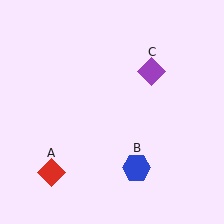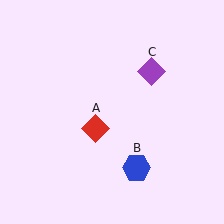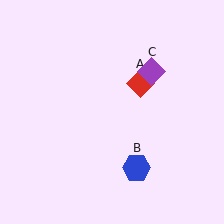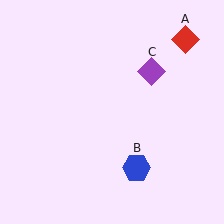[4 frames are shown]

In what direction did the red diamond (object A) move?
The red diamond (object A) moved up and to the right.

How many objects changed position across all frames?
1 object changed position: red diamond (object A).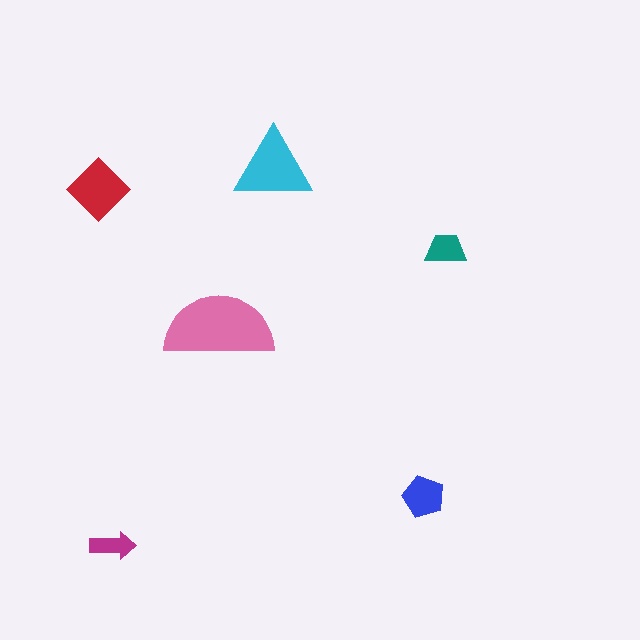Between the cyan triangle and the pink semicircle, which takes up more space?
The pink semicircle.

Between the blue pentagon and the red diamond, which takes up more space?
The red diamond.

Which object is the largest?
The pink semicircle.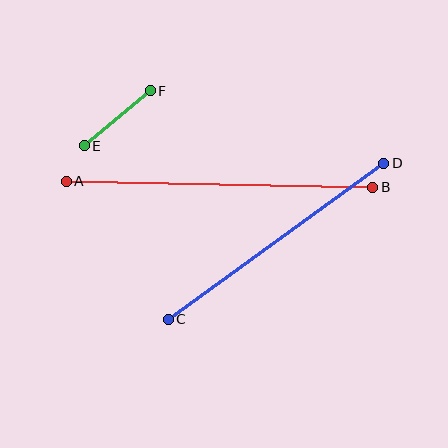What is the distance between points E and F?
The distance is approximately 86 pixels.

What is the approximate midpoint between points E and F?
The midpoint is at approximately (117, 118) pixels.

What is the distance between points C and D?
The distance is approximately 266 pixels.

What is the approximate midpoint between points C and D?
The midpoint is at approximately (276, 241) pixels.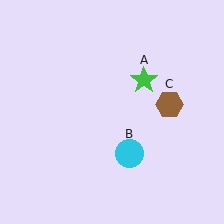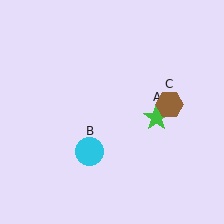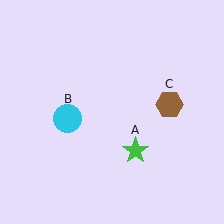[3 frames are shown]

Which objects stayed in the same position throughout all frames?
Brown hexagon (object C) remained stationary.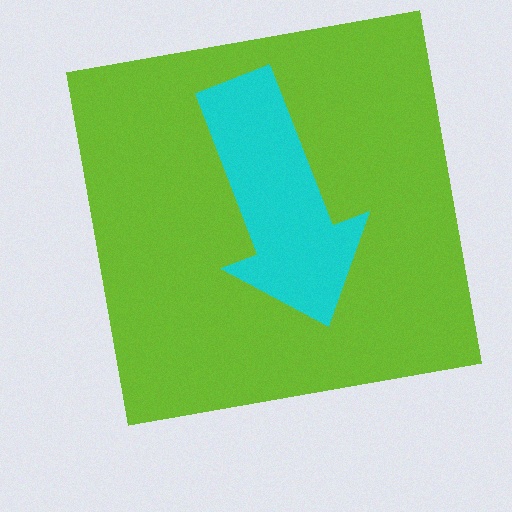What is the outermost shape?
The lime square.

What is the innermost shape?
The cyan arrow.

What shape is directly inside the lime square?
The cyan arrow.